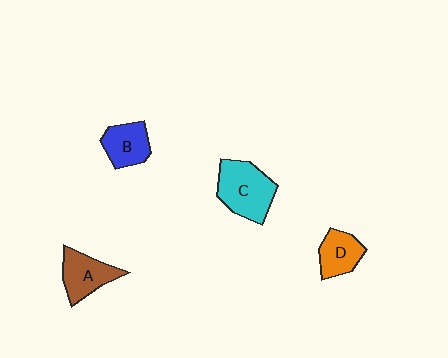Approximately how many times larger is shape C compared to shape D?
Approximately 1.7 times.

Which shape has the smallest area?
Shape D (orange).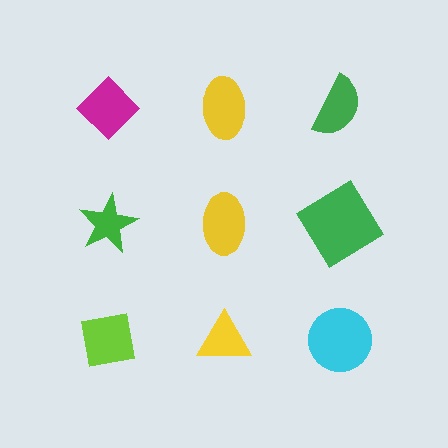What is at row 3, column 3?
A cyan circle.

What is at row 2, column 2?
A yellow ellipse.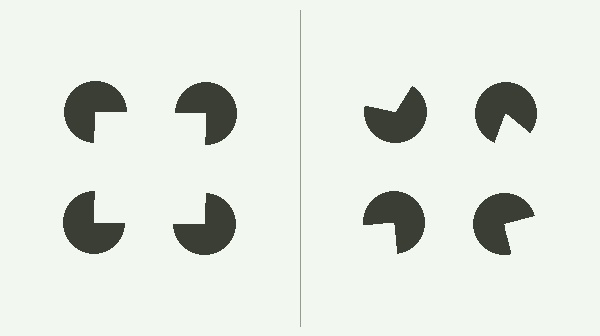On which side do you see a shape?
An illusory square appears on the left side. On the right side the wedge cuts are rotated, so no coherent shape forms.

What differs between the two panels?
The pac-man discs are positioned identically on both sides; only the wedge orientations differ. On the left they align to a square; on the right they are misaligned.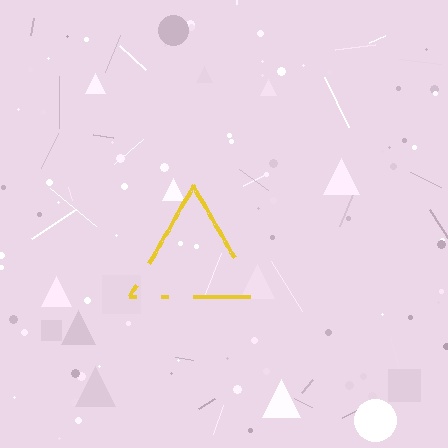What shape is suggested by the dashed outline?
The dashed outline suggests a triangle.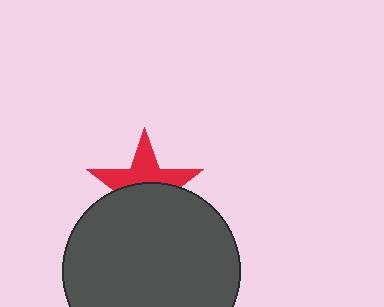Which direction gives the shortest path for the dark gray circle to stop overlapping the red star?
Moving down gives the shortest separation.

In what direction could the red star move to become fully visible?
The red star could move up. That would shift it out from behind the dark gray circle entirely.